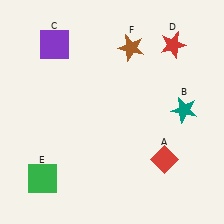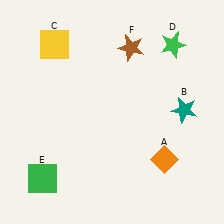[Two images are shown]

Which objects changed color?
A changed from red to orange. C changed from purple to yellow. D changed from red to green.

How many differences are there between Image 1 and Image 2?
There are 3 differences between the two images.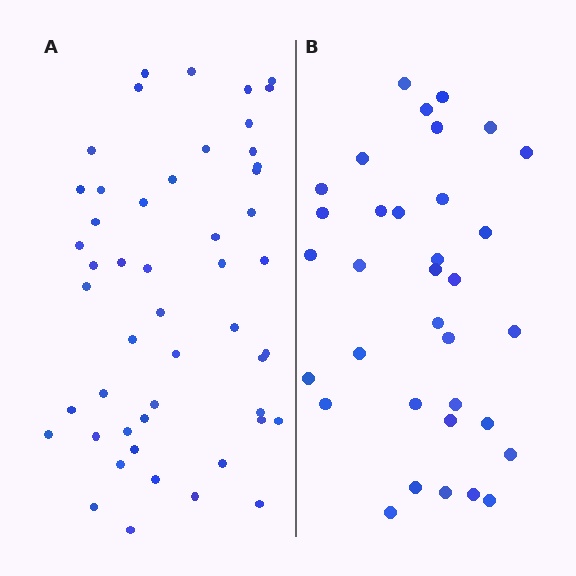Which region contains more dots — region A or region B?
Region A (the left region) has more dots.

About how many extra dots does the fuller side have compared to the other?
Region A has approximately 15 more dots than region B.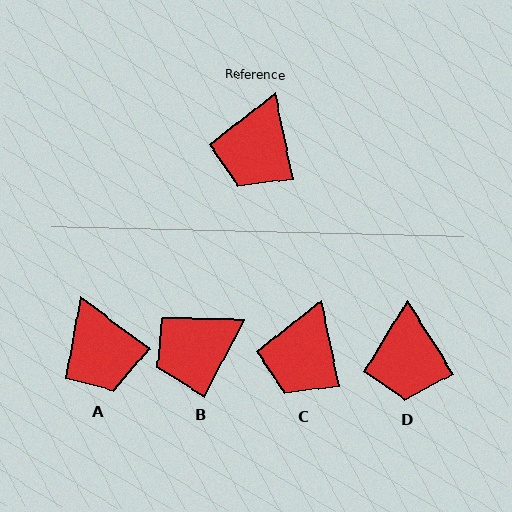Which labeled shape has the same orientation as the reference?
C.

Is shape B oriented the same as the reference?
No, it is off by about 40 degrees.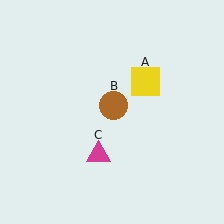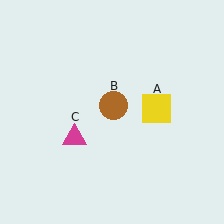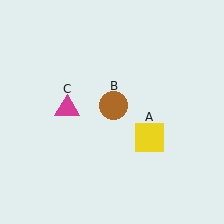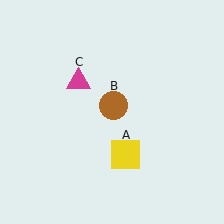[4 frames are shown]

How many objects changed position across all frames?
2 objects changed position: yellow square (object A), magenta triangle (object C).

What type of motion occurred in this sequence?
The yellow square (object A), magenta triangle (object C) rotated clockwise around the center of the scene.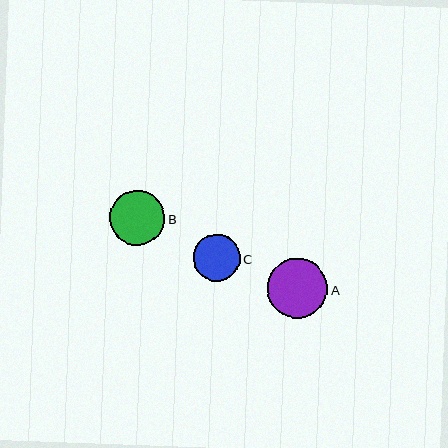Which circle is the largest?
Circle A is the largest with a size of approximately 60 pixels.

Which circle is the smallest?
Circle C is the smallest with a size of approximately 46 pixels.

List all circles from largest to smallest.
From largest to smallest: A, B, C.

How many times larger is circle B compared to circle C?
Circle B is approximately 1.2 times the size of circle C.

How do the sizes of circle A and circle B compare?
Circle A and circle B are approximately the same size.